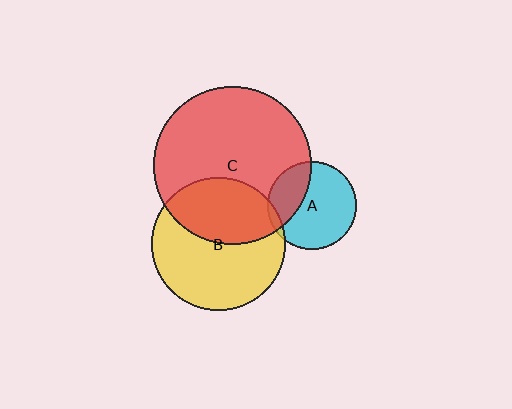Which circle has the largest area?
Circle C (red).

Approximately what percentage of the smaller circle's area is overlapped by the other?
Approximately 40%.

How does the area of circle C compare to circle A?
Approximately 3.2 times.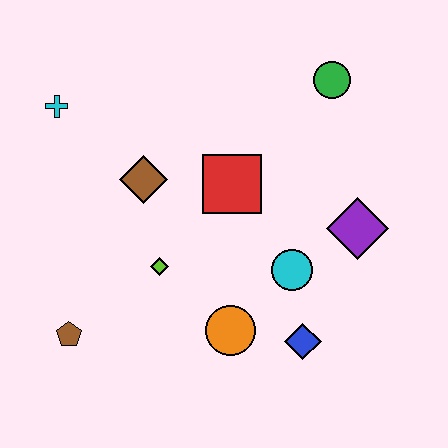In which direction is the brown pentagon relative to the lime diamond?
The brown pentagon is to the left of the lime diamond.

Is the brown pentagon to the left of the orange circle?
Yes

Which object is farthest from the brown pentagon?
The green circle is farthest from the brown pentagon.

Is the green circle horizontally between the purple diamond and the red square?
Yes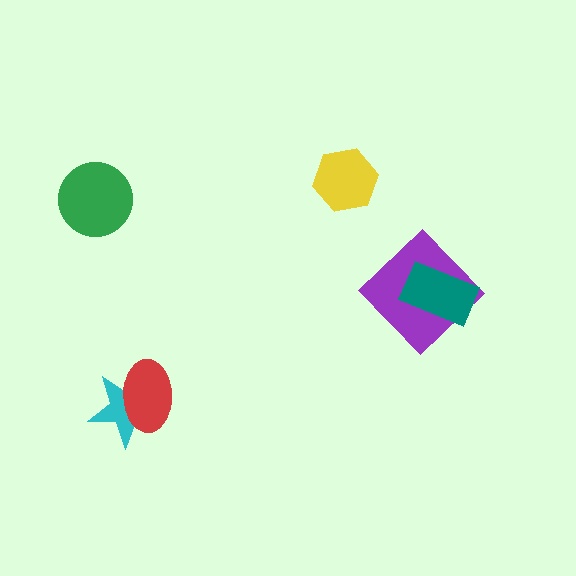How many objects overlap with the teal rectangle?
1 object overlaps with the teal rectangle.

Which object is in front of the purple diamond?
The teal rectangle is in front of the purple diamond.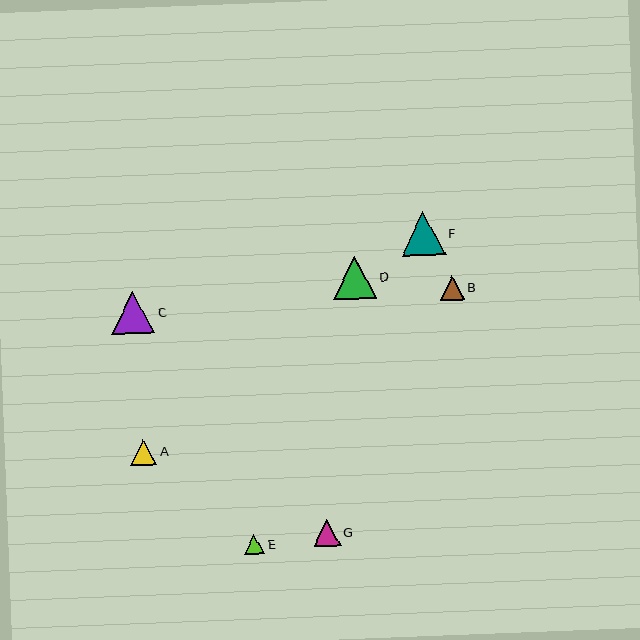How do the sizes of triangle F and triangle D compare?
Triangle F and triangle D are approximately the same size.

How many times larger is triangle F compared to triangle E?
Triangle F is approximately 2.2 times the size of triangle E.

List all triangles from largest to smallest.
From largest to smallest: F, D, C, G, A, B, E.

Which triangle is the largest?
Triangle F is the largest with a size of approximately 44 pixels.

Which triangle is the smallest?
Triangle E is the smallest with a size of approximately 20 pixels.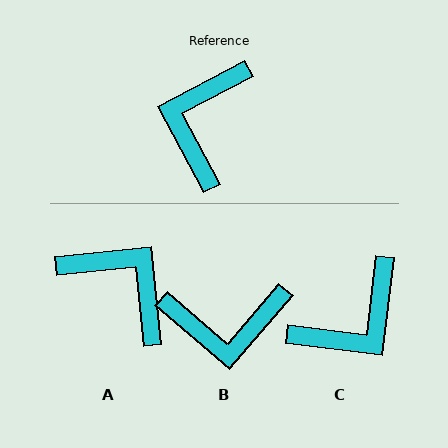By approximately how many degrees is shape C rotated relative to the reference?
Approximately 145 degrees counter-clockwise.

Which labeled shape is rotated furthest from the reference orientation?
C, about 145 degrees away.